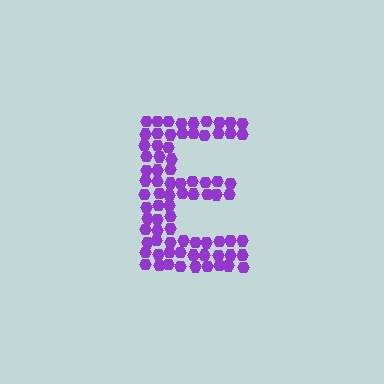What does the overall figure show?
The overall figure shows the letter E.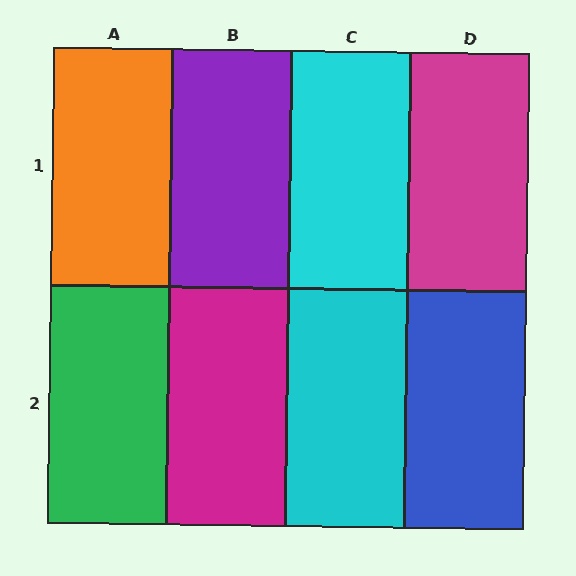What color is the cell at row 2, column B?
Magenta.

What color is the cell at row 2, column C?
Cyan.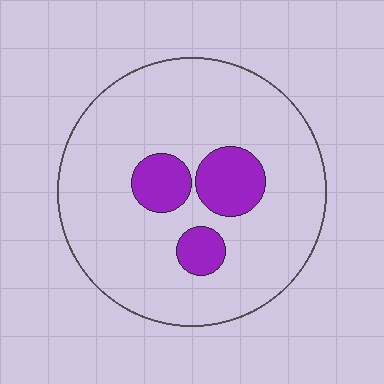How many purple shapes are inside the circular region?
3.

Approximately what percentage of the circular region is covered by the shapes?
Approximately 15%.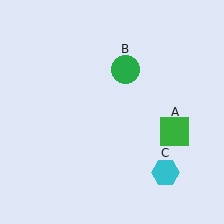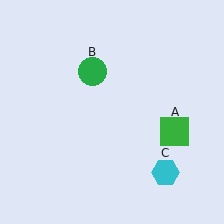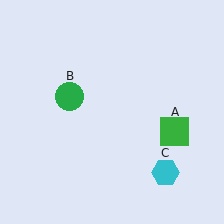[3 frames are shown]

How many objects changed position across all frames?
1 object changed position: green circle (object B).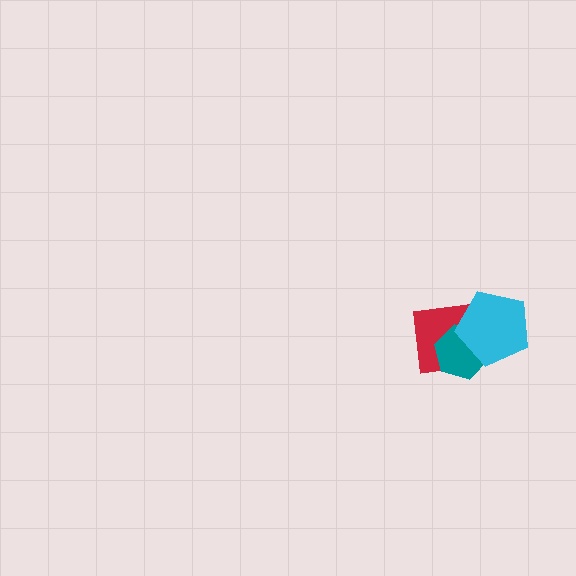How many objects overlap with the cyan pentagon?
2 objects overlap with the cyan pentagon.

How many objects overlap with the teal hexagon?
2 objects overlap with the teal hexagon.